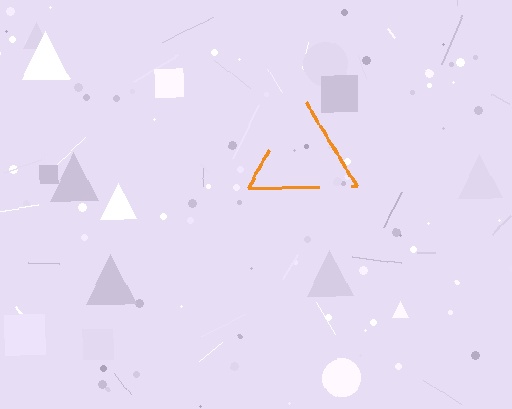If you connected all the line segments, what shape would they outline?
They would outline a triangle.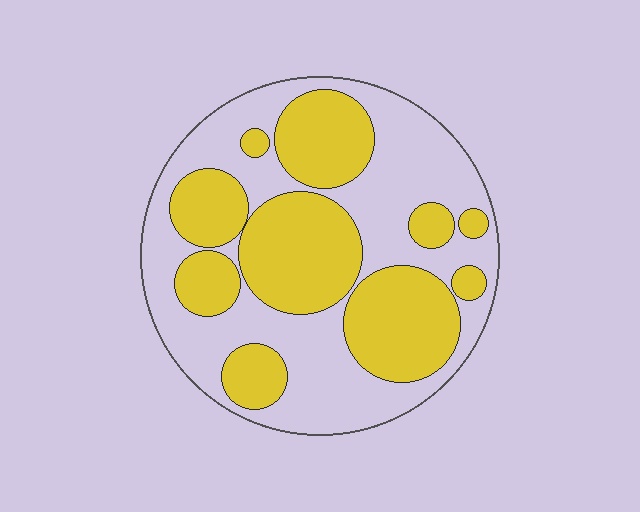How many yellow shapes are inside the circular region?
10.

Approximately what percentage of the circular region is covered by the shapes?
Approximately 45%.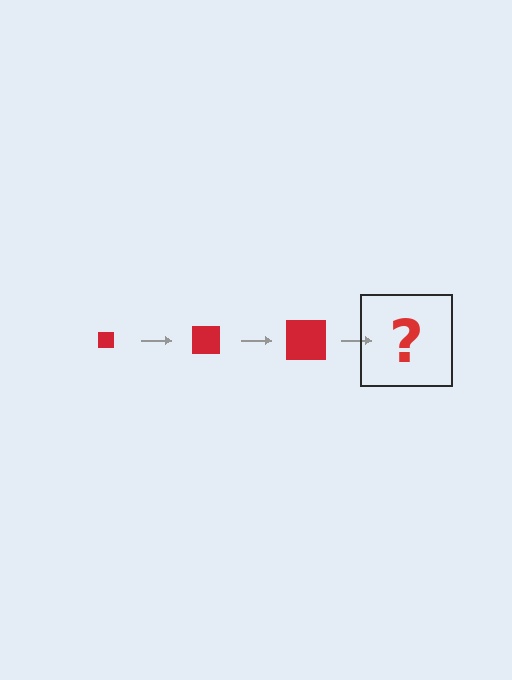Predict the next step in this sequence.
The next step is a red square, larger than the previous one.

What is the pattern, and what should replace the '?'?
The pattern is that the square gets progressively larger each step. The '?' should be a red square, larger than the previous one.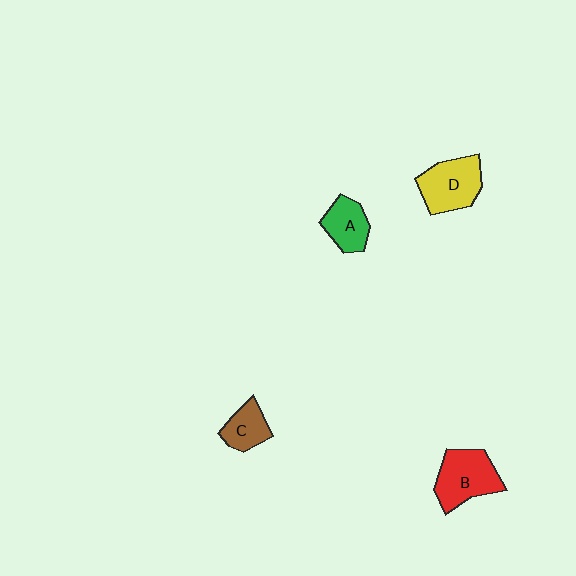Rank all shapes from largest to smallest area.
From largest to smallest: B (red), D (yellow), A (green), C (brown).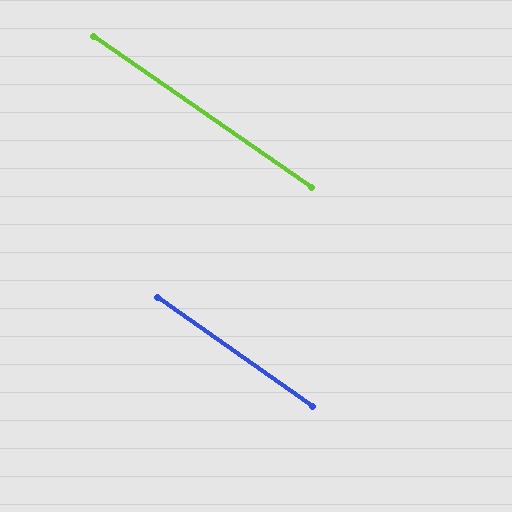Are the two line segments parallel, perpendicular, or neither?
Parallel — their directions differ by only 0.5°.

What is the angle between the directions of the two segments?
Approximately 1 degree.